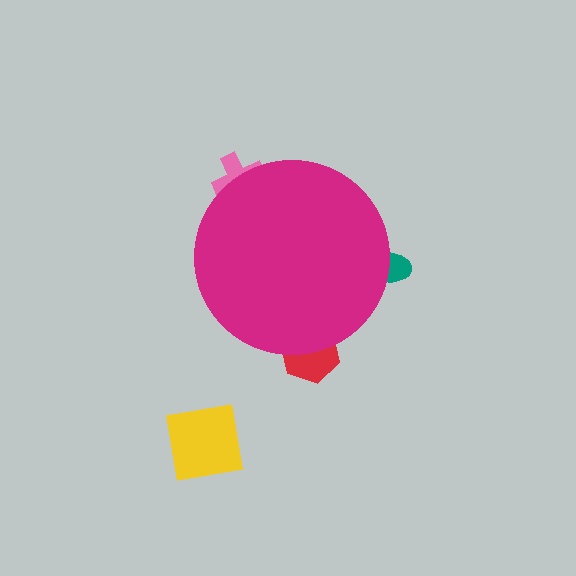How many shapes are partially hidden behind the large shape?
3 shapes are partially hidden.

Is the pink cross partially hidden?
Yes, the pink cross is partially hidden behind the magenta circle.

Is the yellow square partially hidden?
No, the yellow square is fully visible.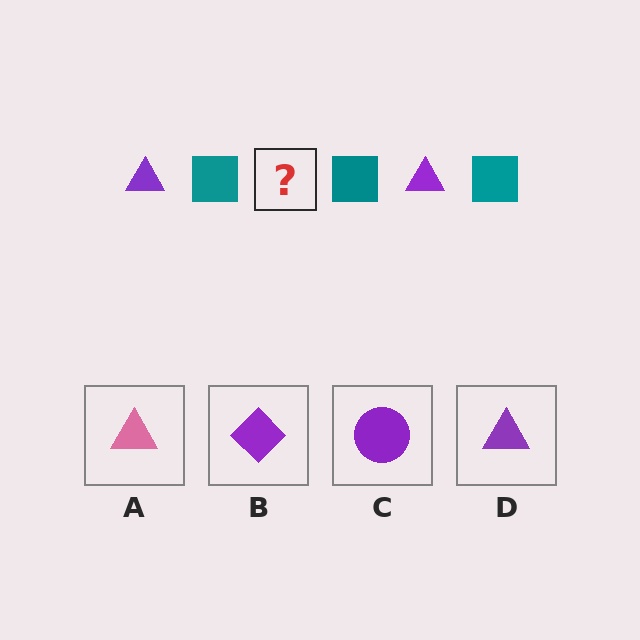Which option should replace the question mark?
Option D.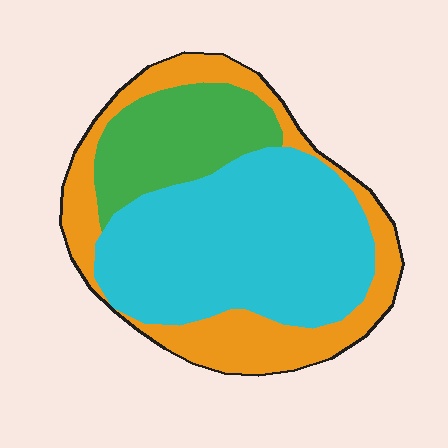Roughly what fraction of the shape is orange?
Orange takes up about one third (1/3) of the shape.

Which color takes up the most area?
Cyan, at roughly 50%.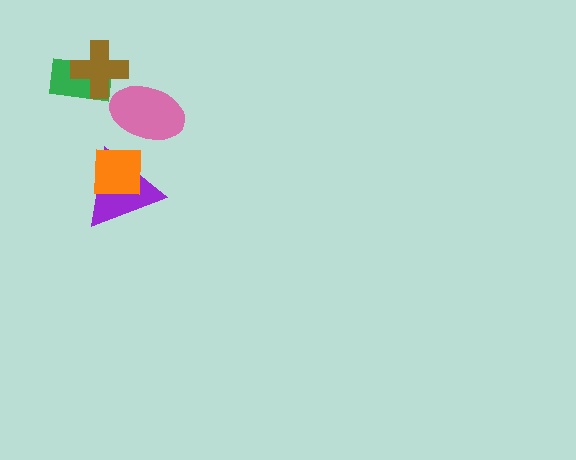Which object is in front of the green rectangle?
The brown cross is in front of the green rectangle.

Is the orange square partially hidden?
No, no other shape covers it.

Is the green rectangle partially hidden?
Yes, it is partially covered by another shape.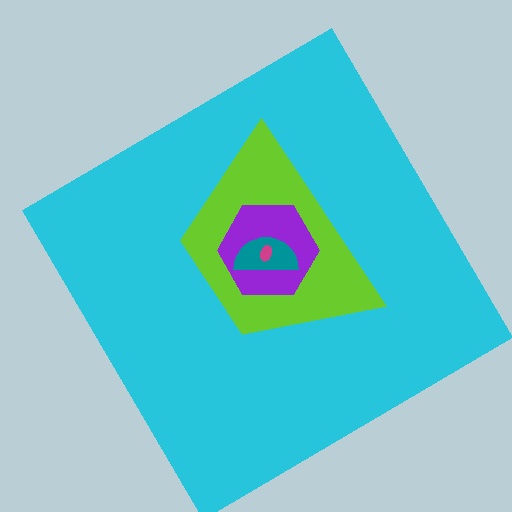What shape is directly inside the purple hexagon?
The teal semicircle.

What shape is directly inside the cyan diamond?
The lime trapezoid.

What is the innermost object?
The magenta ellipse.